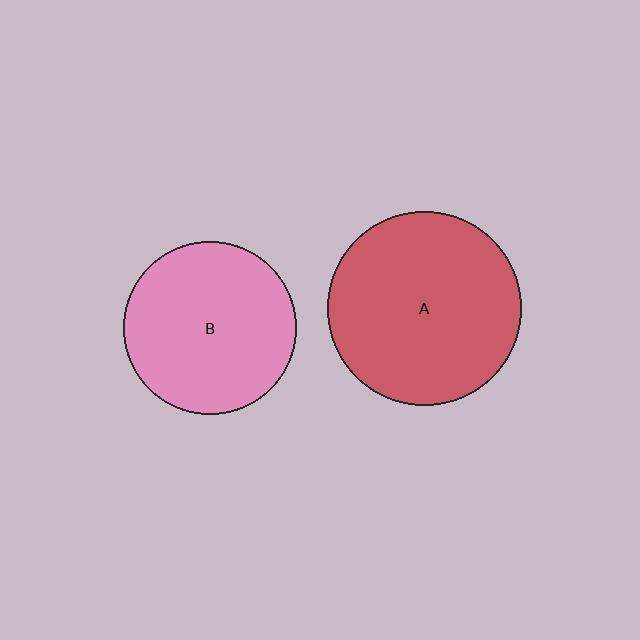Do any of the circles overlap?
No, none of the circles overlap.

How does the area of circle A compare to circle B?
Approximately 1.3 times.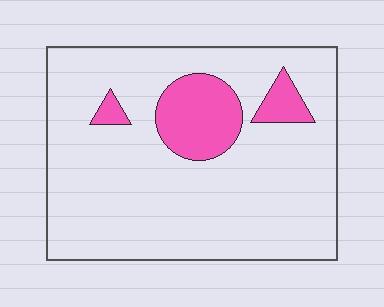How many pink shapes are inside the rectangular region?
3.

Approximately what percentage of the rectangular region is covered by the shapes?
Approximately 15%.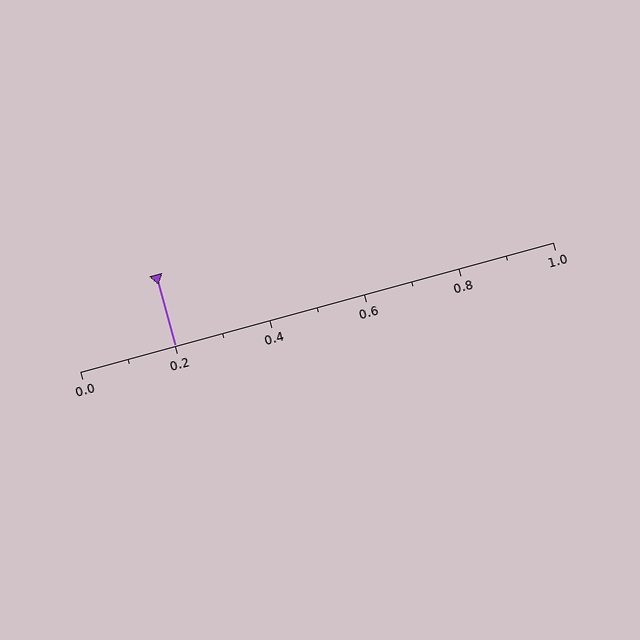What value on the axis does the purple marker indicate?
The marker indicates approximately 0.2.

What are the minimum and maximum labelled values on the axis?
The axis runs from 0.0 to 1.0.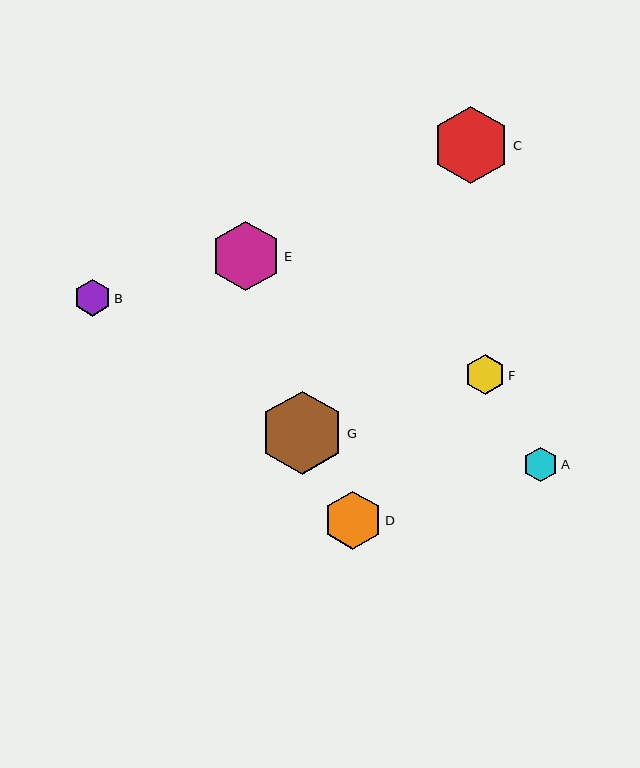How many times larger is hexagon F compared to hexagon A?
Hexagon F is approximately 1.2 times the size of hexagon A.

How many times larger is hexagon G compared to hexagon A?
Hexagon G is approximately 2.4 times the size of hexagon A.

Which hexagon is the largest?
Hexagon G is the largest with a size of approximately 83 pixels.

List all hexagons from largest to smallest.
From largest to smallest: G, C, E, D, F, B, A.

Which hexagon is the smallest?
Hexagon A is the smallest with a size of approximately 34 pixels.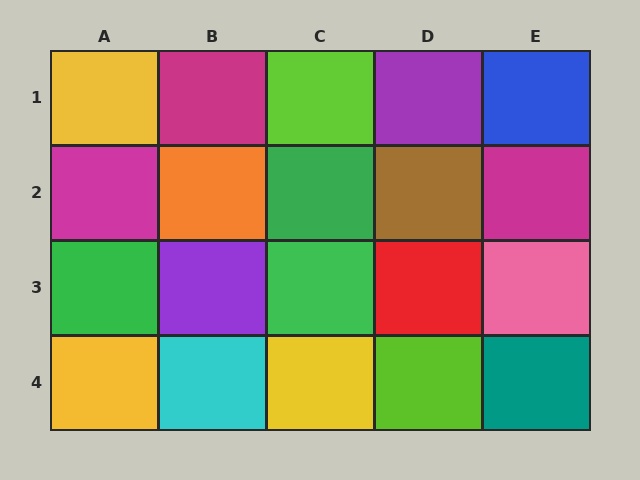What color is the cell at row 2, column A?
Magenta.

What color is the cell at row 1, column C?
Lime.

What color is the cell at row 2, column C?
Green.